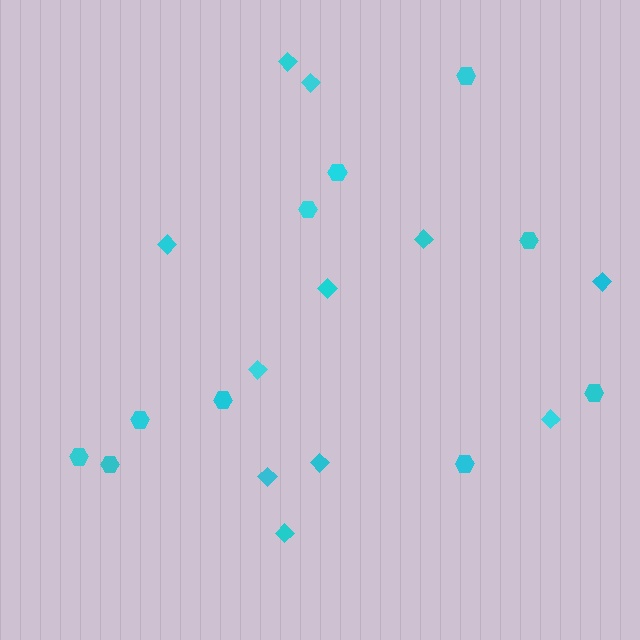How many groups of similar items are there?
There are 2 groups: one group of diamonds (11) and one group of hexagons (10).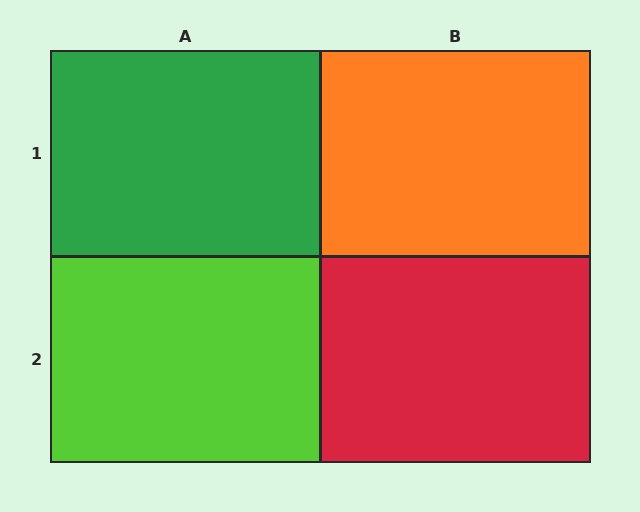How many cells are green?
1 cell is green.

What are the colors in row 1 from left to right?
Green, orange.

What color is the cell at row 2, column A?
Lime.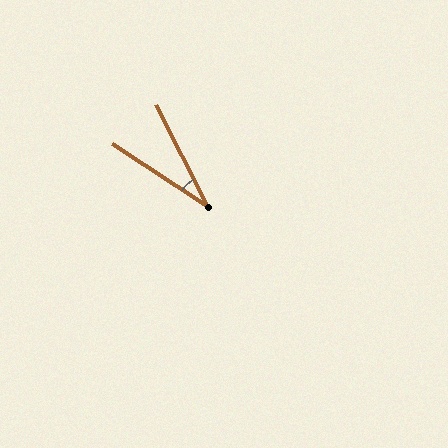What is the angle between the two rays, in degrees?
Approximately 30 degrees.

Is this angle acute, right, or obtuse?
It is acute.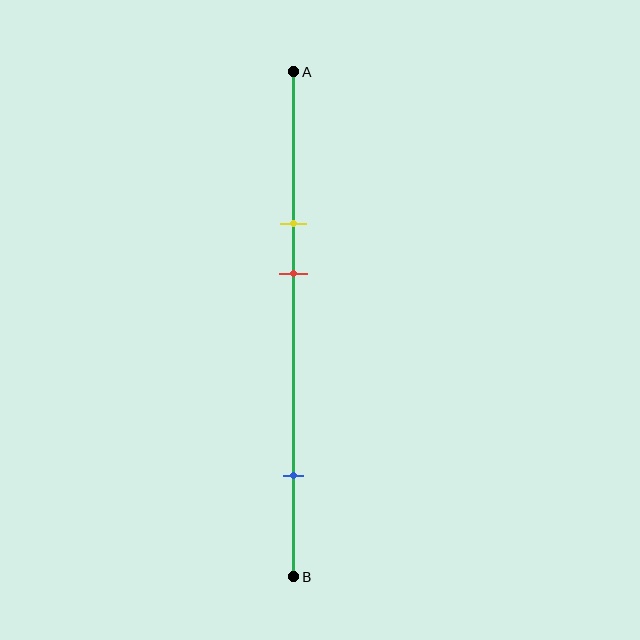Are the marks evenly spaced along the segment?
No, the marks are not evenly spaced.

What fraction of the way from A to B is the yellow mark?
The yellow mark is approximately 30% (0.3) of the way from A to B.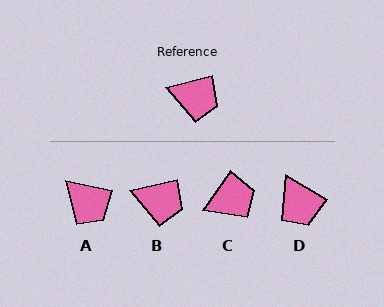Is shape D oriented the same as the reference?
No, it is off by about 46 degrees.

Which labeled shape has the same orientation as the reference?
B.